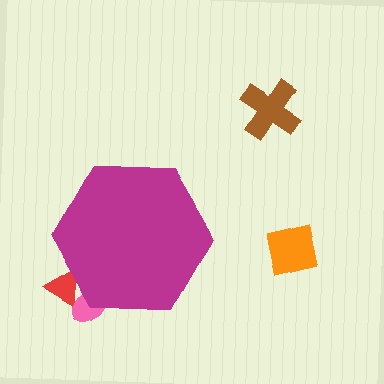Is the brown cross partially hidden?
No, the brown cross is fully visible.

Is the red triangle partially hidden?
Yes, the red triangle is partially hidden behind the magenta hexagon.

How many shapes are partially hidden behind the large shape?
2 shapes are partially hidden.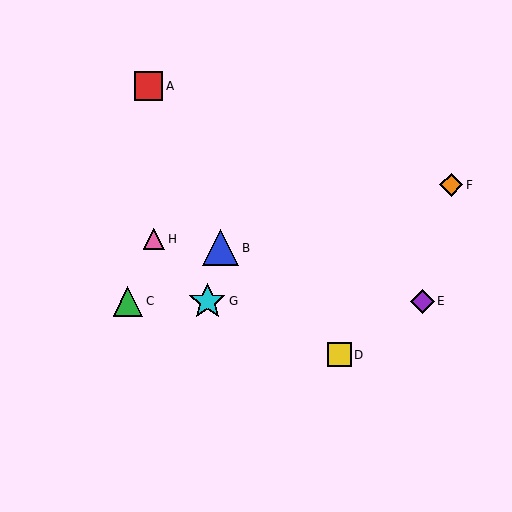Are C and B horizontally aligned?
No, C is at y≈301 and B is at y≈248.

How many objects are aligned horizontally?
3 objects (C, E, G) are aligned horizontally.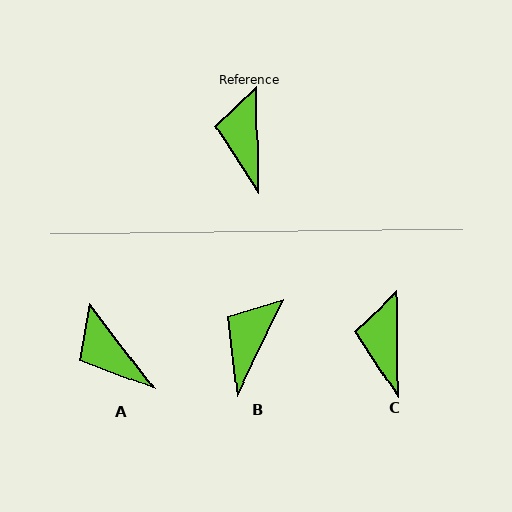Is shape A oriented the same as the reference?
No, it is off by about 37 degrees.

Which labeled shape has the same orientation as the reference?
C.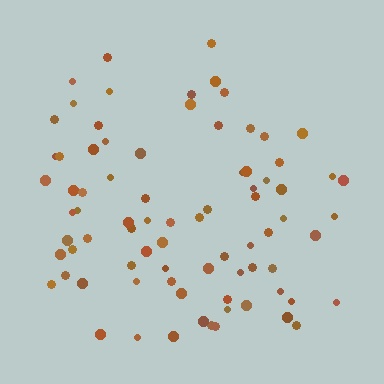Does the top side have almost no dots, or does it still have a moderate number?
Still a moderate number, just noticeably fewer than the bottom.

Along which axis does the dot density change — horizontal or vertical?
Vertical.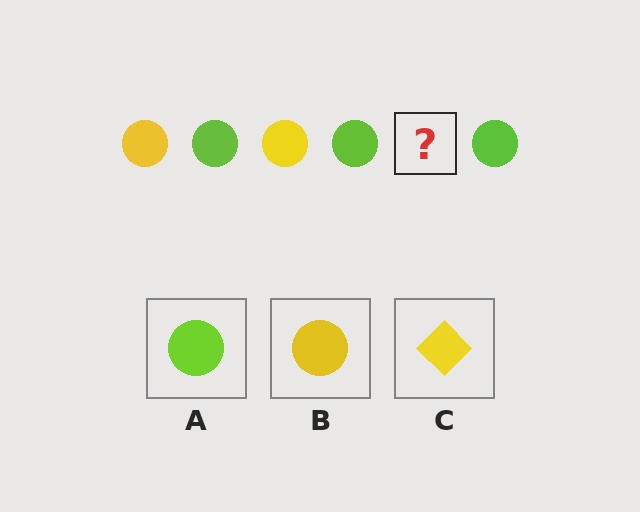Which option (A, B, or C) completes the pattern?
B.